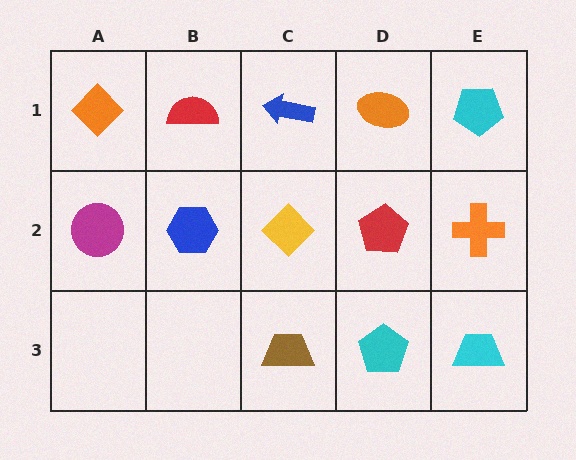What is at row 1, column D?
An orange ellipse.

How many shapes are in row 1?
5 shapes.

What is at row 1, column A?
An orange diamond.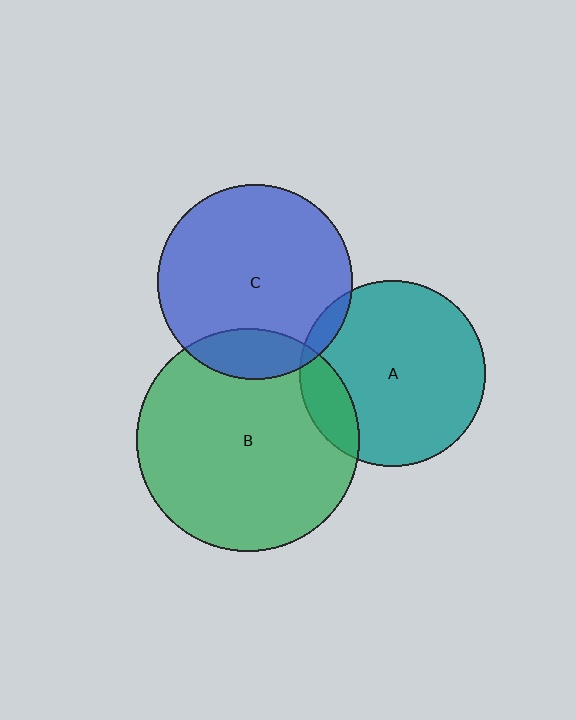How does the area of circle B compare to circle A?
Approximately 1.4 times.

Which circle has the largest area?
Circle B (green).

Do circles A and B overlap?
Yes.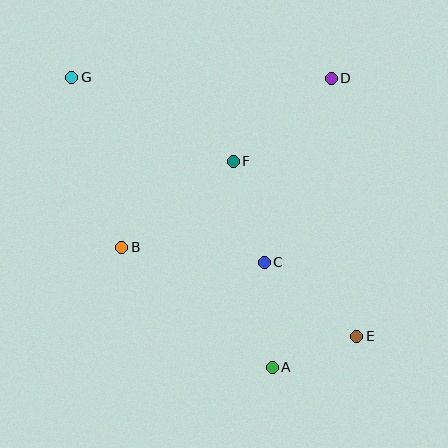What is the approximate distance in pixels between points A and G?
The distance between A and G is approximately 352 pixels.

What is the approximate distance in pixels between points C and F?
The distance between C and F is approximately 106 pixels.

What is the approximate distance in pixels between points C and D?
The distance between C and D is approximately 196 pixels.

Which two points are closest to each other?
Points A and E are closest to each other.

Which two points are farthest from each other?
Points E and G are farthest from each other.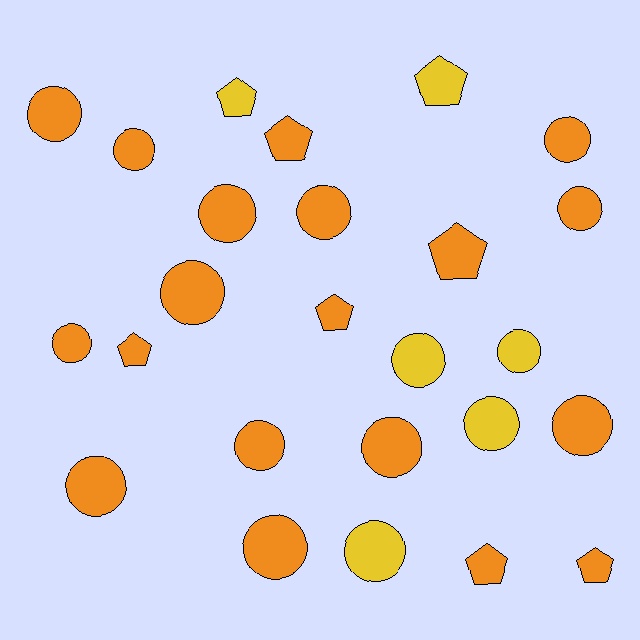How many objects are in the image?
There are 25 objects.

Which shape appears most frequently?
Circle, with 17 objects.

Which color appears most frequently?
Orange, with 19 objects.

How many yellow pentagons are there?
There are 2 yellow pentagons.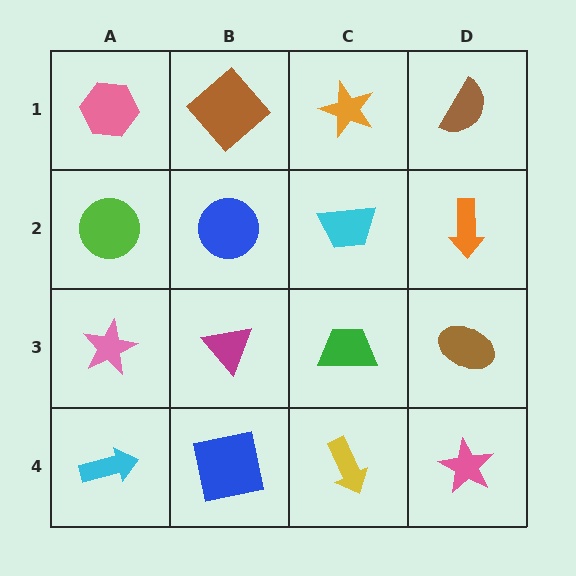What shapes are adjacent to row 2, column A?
A pink hexagon (row 1, column A), a pink star (row 3, column A), a blue circle (row 2, column B).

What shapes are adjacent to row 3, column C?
A cyan trapezoid (row 2, column C), a yellow arrow (row 4, column C), a magenta triangle (row 3, column B), a brown ellipse (row 3, column D).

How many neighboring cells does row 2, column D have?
3.